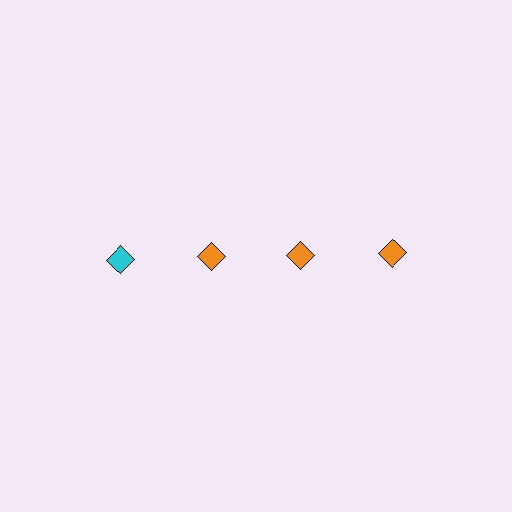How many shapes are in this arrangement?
There are 4 shapes arranged in a grid pattern.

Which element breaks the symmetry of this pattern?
The cyan diamond in the top row, leftmost column breaks the symmetry. All other shapes are orange diamonds.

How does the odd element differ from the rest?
It has a different color: cyan instead of orange.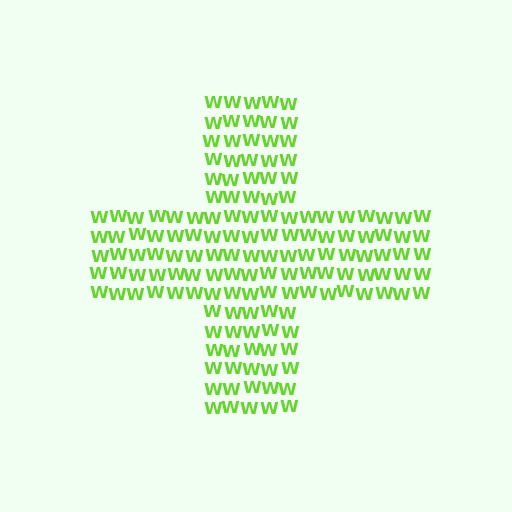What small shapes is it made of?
It is made of small letter W's.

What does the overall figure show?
The overall figure shows a cross.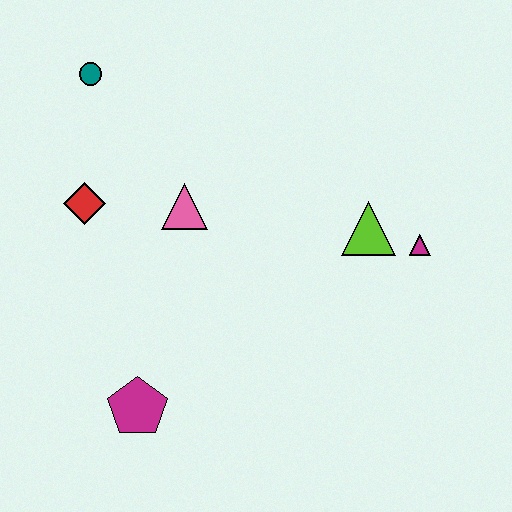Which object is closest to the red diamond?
The pink triangle is closest to the red diamond.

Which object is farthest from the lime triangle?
The teal circle is farthest from the lime triangle.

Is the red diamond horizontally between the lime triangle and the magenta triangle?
No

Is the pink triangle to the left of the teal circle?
No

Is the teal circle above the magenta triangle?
Yes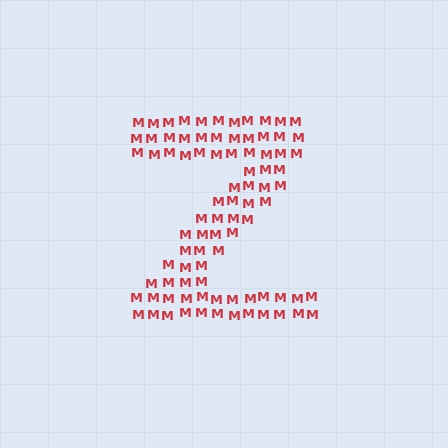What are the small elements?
The small elements are letter M's.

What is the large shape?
The large shape is the letter Z.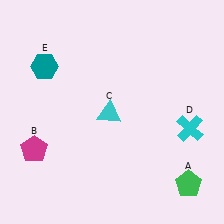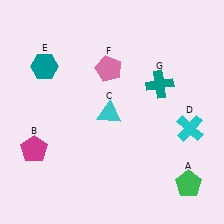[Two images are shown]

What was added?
A pink pentagon (F), a teal cross (G) were added in Image 2.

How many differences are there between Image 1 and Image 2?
There are 2 differences between the two images.